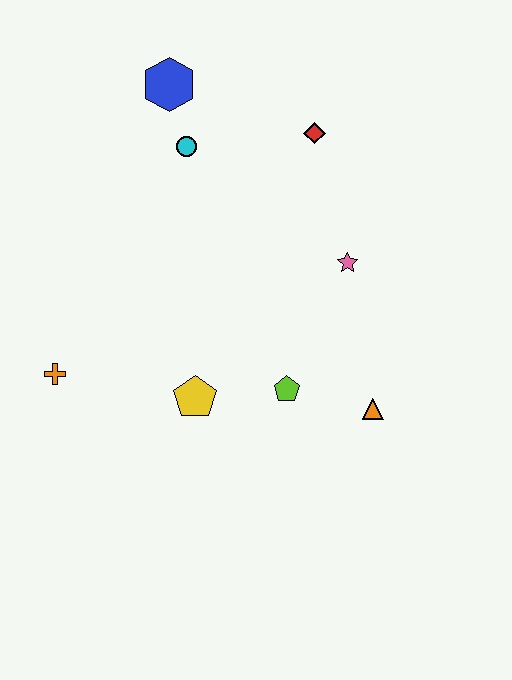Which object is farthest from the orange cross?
The red diamond is farthest from the orange cross.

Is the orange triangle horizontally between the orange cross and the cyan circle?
No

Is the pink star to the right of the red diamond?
Yes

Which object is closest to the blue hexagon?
The cyan circle is closest to the blue hexagon.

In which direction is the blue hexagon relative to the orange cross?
The blue hexagon is above the orange cross.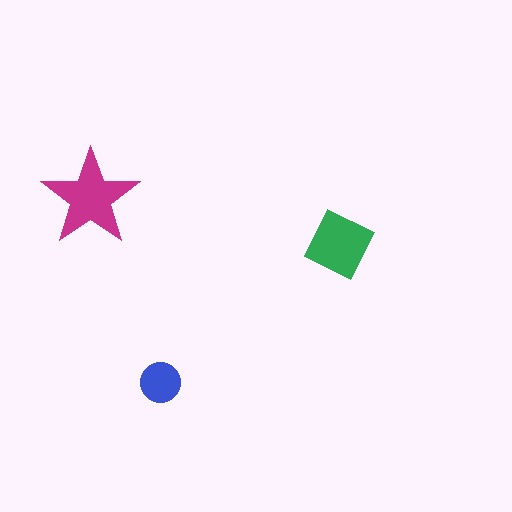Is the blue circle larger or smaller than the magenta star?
Smaller.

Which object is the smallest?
The blue circle.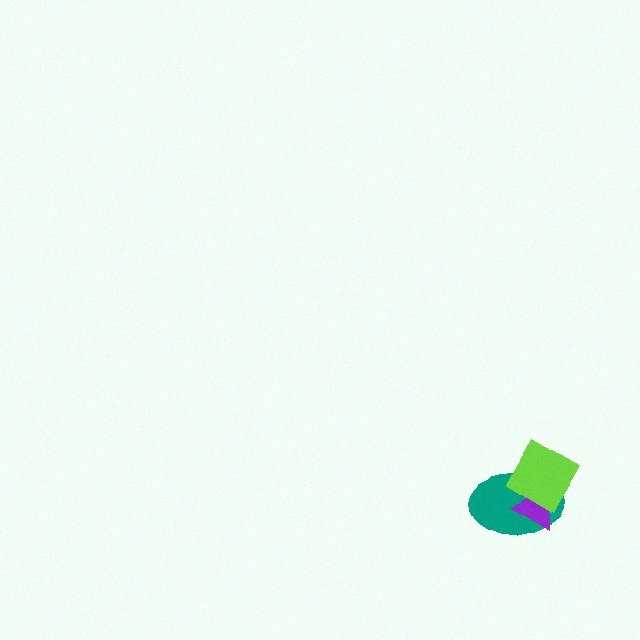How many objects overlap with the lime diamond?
2 objects overlap with the lime diamond.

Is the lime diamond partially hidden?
No, no other shape covers it.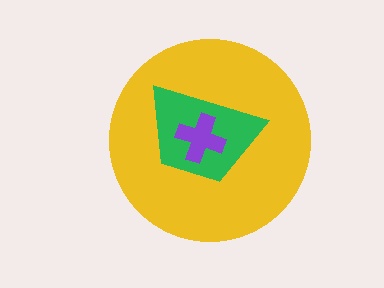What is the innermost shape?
The purple cross.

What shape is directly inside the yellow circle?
The green trapezoid.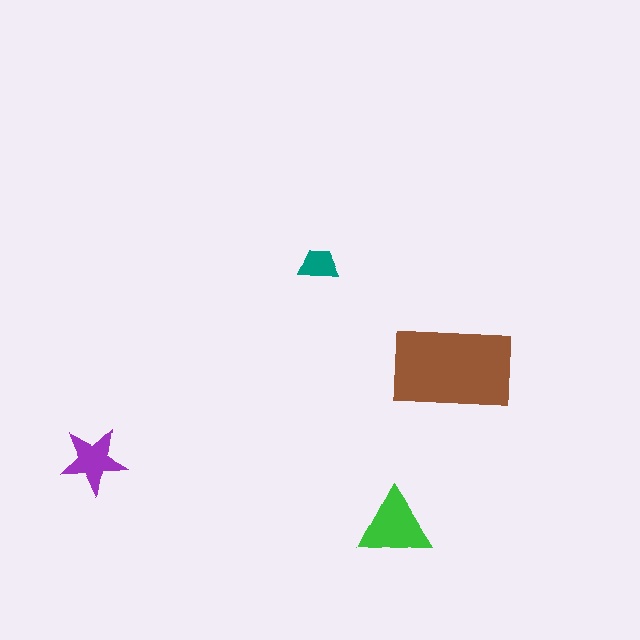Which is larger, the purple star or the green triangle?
The green triangle.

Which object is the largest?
The brown rectangle.